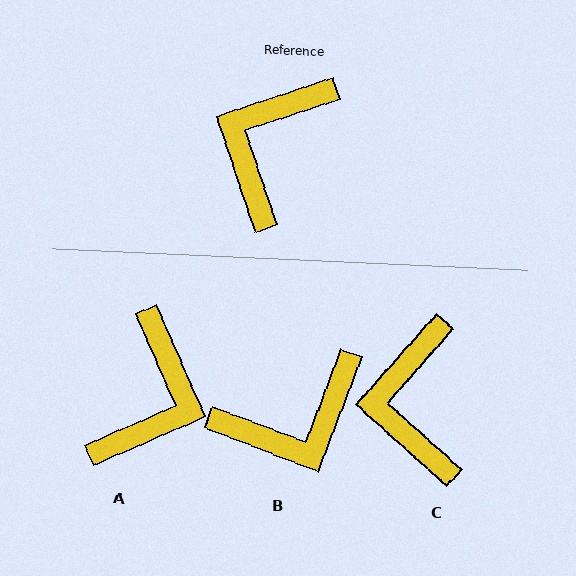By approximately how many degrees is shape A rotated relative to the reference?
Approximately 175 degrees clockwise.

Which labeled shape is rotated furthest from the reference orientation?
A, about 175 degrees away.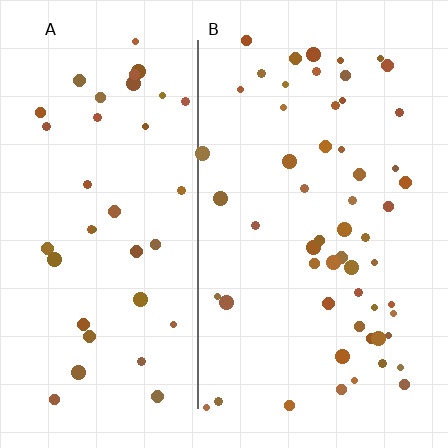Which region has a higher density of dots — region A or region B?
B (the right).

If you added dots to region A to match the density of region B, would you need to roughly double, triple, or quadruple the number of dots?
Approximately double.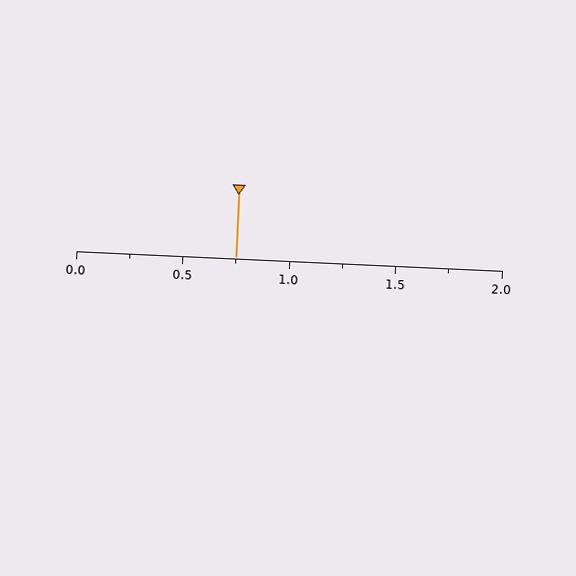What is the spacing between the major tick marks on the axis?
The major ticks are spaced 0.5 apart.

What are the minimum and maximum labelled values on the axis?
The axis runs from 0.0 to 2.0.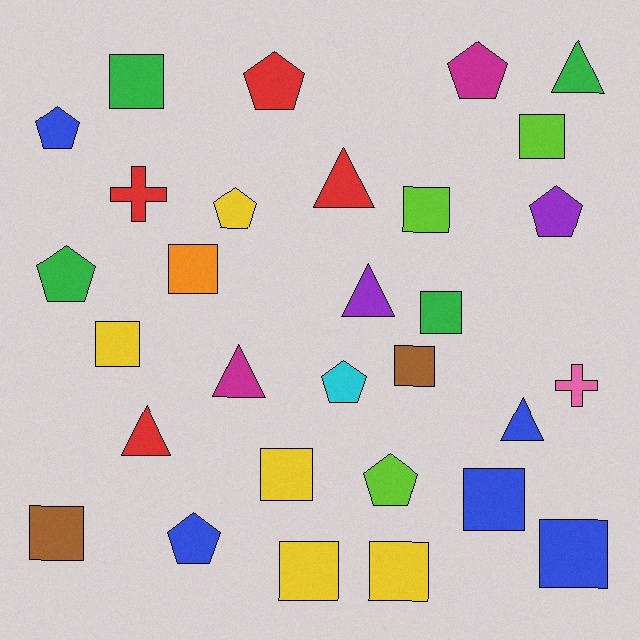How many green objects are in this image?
There are 4 green objects.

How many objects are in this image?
There are 30 objects.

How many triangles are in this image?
There are 6 triangles.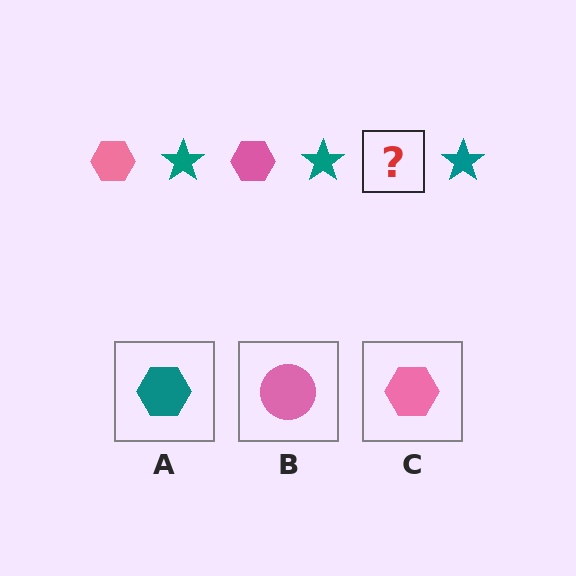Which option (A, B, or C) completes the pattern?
C.